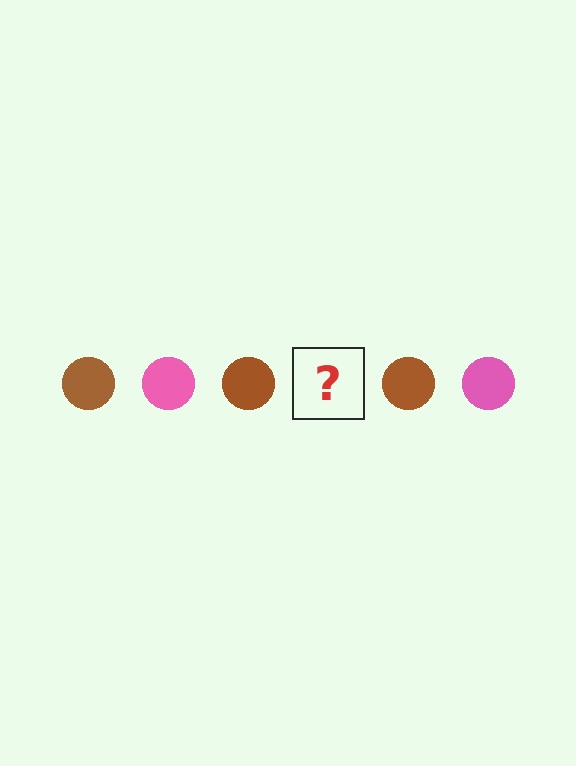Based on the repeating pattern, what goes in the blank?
The blank should be a pink circle.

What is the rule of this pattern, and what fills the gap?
The rule is that the pattern cycles through brown, pink circles. The gap should be filled with a pink circle.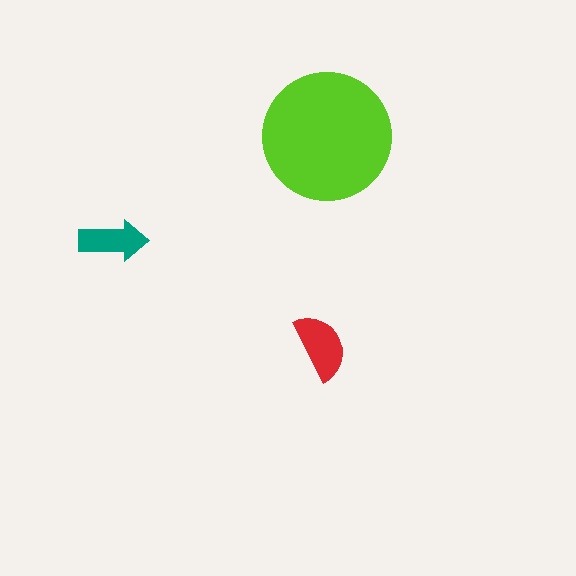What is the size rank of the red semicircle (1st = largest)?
2nd.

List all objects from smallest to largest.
The teal arrow, the red semicircle, the lime circle.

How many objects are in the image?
There are 3 objects in the image.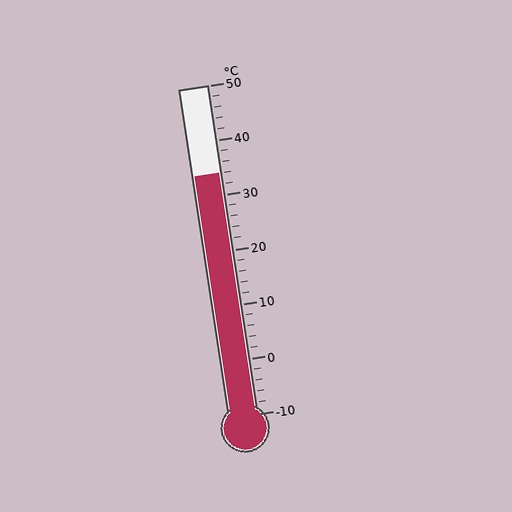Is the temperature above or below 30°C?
The temperature is above 30°C.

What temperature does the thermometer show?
The thermometer shows approximately 34°C.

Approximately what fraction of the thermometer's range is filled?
The thermometer is filled to approximately 75% of its range.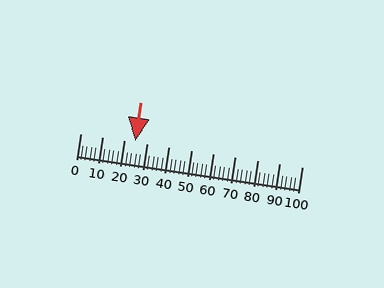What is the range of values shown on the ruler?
The ruler shows values from 0 to 100.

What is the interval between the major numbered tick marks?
The major tick marks are spaced 10 units apart.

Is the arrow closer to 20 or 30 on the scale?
The arrow is closer to 20.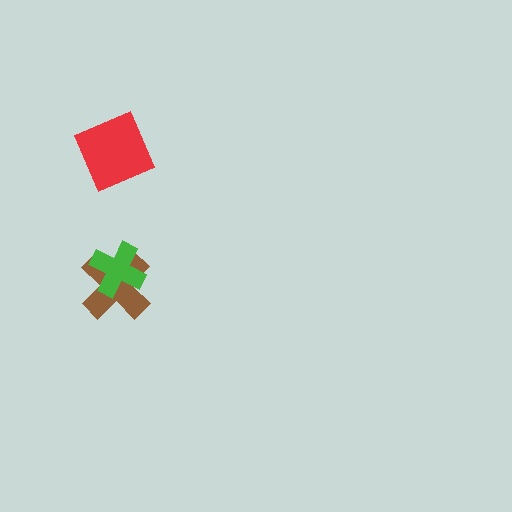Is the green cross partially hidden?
No, no other shape covers it.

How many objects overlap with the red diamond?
0 objects overlap with the red diamond.